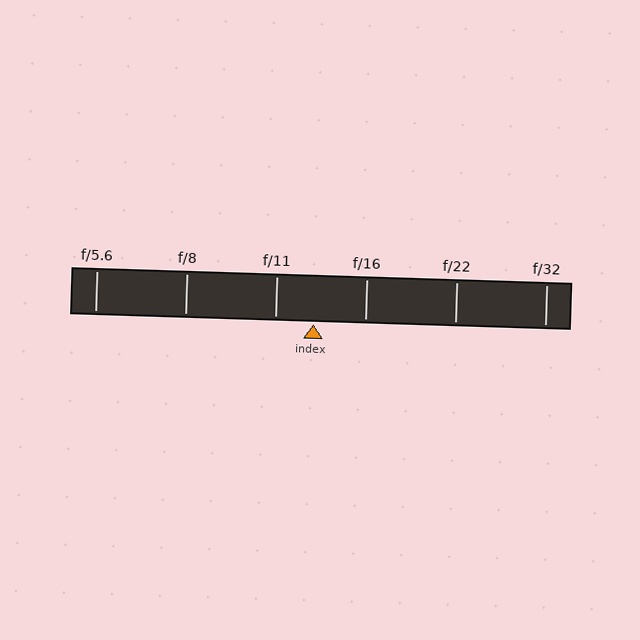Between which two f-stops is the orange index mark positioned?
The index mark is between f/11 and f/16.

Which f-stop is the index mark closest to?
The index mark is closest to f/11.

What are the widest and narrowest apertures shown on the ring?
The widest aperture shown is f/5.6 and the narrowest is f/32.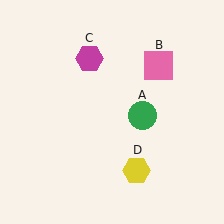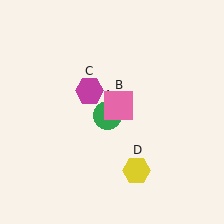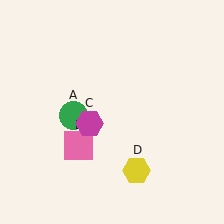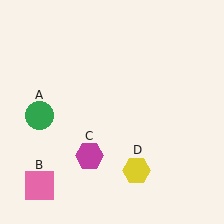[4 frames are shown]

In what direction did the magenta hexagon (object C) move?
The magenta hexagon (object C) moved down.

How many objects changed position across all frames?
3 objects changed position: green circle (object A), pink square (object B), magenta hexagon (object C).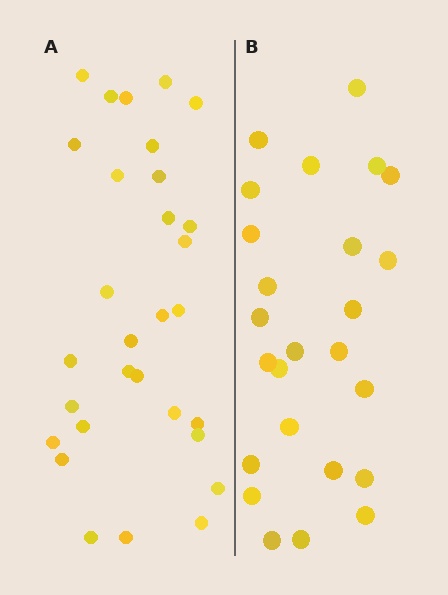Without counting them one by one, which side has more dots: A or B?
Region A (the left region) has more dots.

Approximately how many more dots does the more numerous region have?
Region A has about 5 more dots than region B.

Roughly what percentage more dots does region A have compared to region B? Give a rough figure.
About 20% more.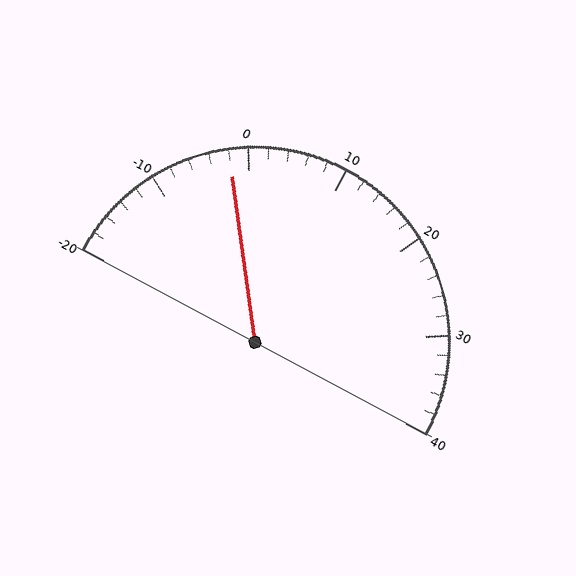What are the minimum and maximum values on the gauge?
The gauge ranges from -20 to 40.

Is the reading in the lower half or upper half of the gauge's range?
The reading is in the lower half of the range (-20 to 40).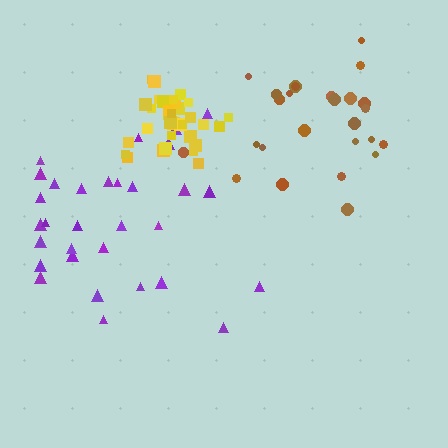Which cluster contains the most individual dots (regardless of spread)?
Purple (33).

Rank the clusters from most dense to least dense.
yellow, brown, purple.